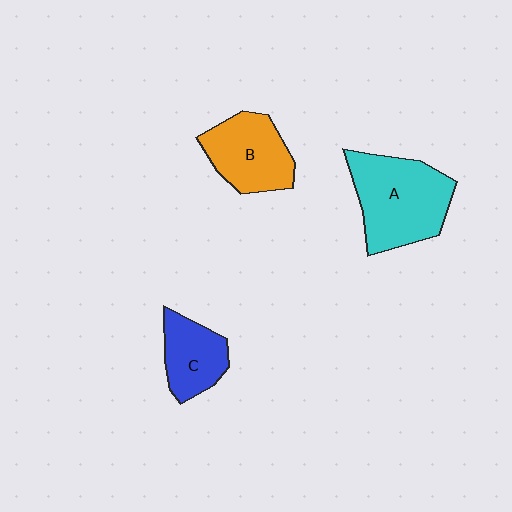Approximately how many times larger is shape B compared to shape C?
Approximately 1.3 times.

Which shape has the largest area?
Shape A (cyan).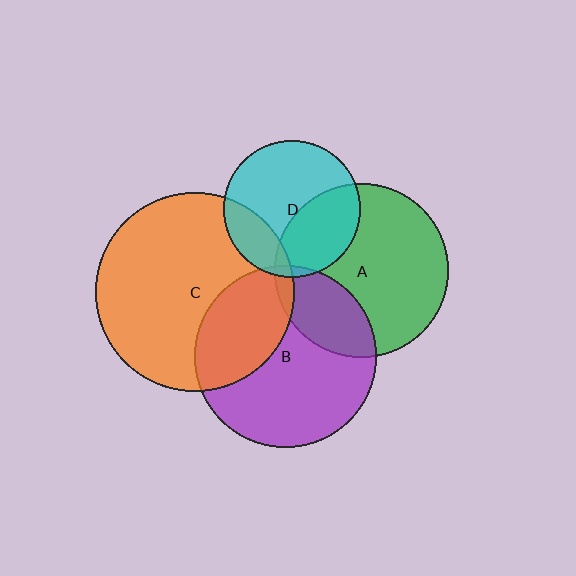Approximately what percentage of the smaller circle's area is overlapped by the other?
Approximately 5%.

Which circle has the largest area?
Circle C (orange).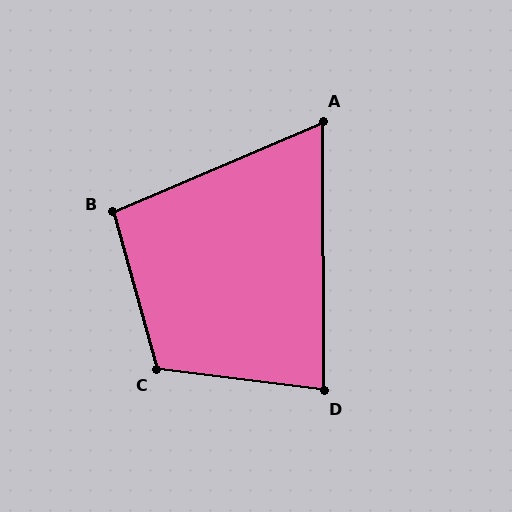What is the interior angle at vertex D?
Approximately 83 degrees (acute).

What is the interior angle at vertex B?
Approximately 97 degrees (obtuse).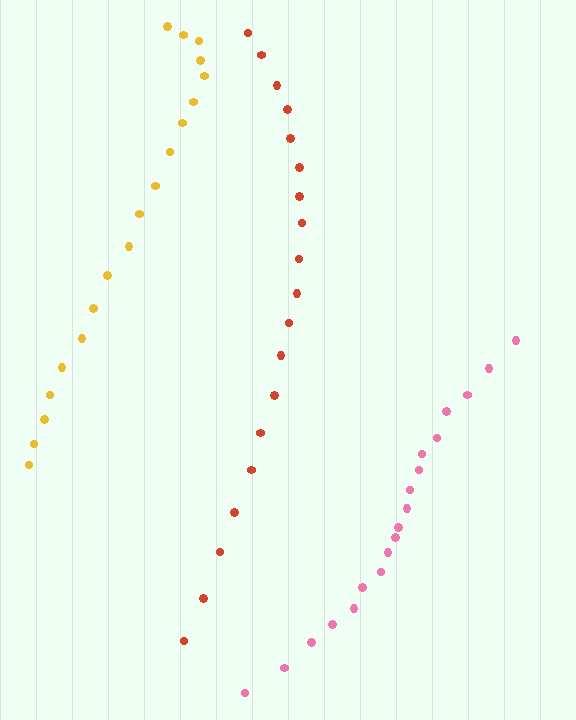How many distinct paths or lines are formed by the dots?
There are 3 distinct paths.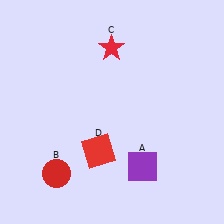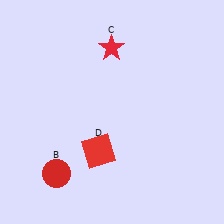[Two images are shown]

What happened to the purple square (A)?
The purple square (A) was removed in Image 2. It was in the bottom-right area of Image 1.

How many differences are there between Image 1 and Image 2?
There is 1 difference between the two images.